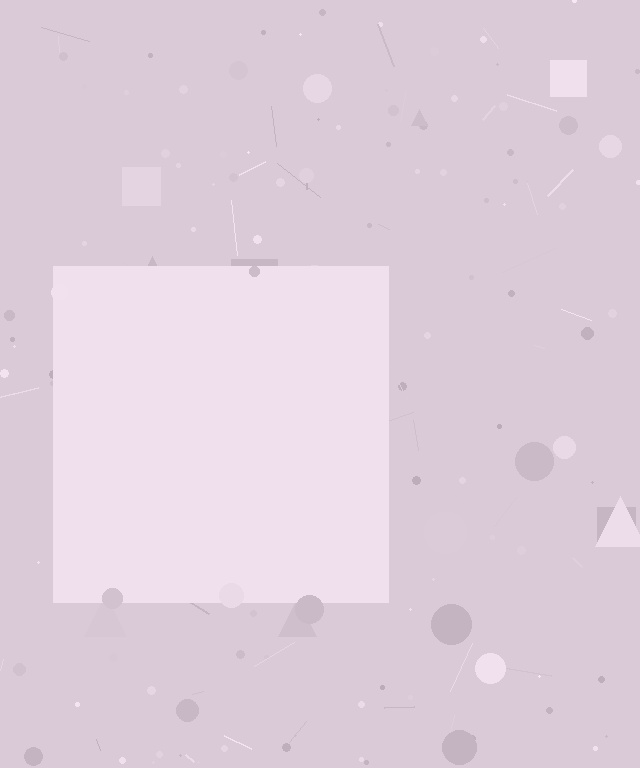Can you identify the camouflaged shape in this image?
The camouflaged shape is a square.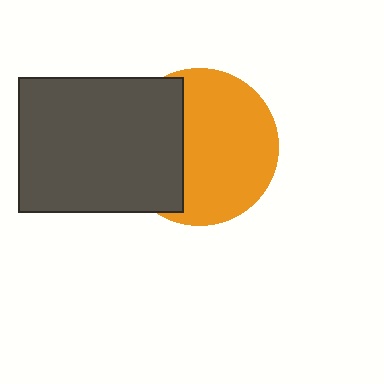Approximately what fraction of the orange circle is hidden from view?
Roughly 36% of the orange circle is hidden behind the dark gray rectangle.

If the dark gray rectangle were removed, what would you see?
You would see the complete orange circle.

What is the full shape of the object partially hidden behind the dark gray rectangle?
The partially hidden object is an orange circle.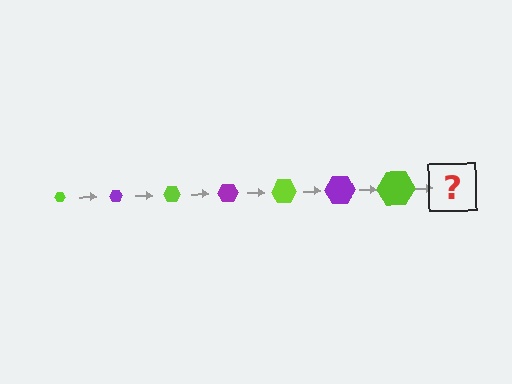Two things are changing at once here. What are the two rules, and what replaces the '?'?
The two rules are that the hexagon grows larger each step and the color cycles through lime and purple. The '?' should be a purple hexagon, larger than the previous one.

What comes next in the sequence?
The next element should be a purple hexagon, larger than the previous one.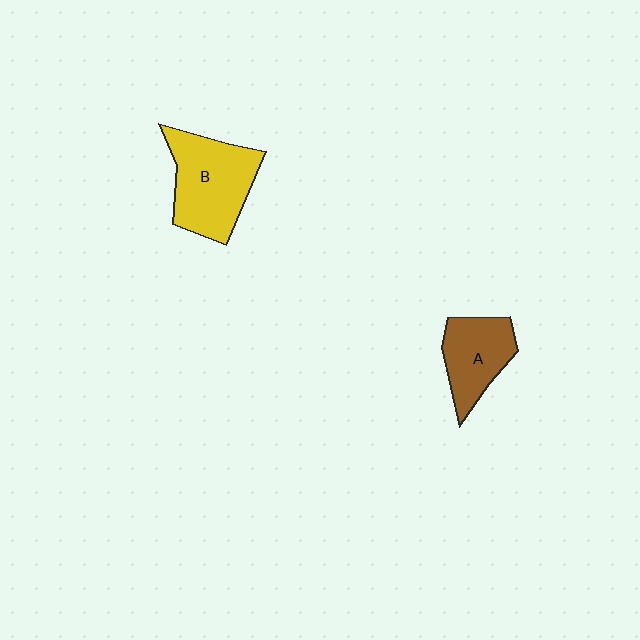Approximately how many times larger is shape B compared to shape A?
Approximately 1.4 times.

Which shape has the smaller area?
Shape A (brown).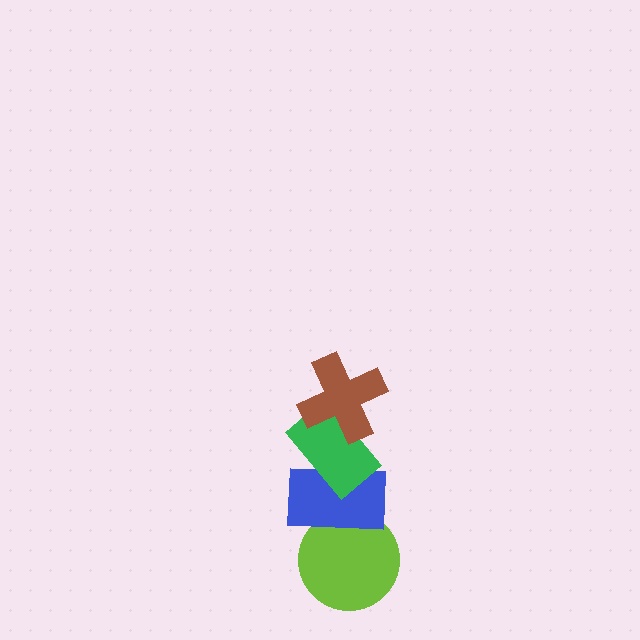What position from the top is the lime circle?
The lime circle is 4th from the top.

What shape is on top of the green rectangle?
The brown cross is on top of the green rectangle.